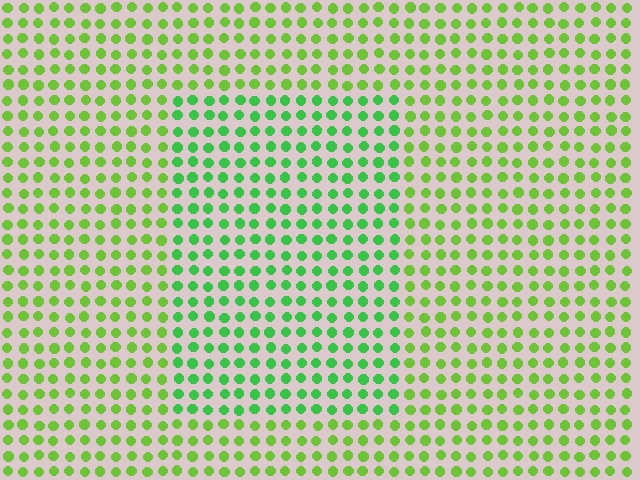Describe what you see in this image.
The image is filled with small lime elements in a uniform arrangement. A rectangle-shaped region is visible where the elements are tinted to a slightly different hue, forming a subtle color boundary.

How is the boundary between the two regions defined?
The boundary is defined purely by a slight shift in hue (about 30 degrees). Spacing, size, and orientation are identical on both sides.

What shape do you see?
I see a rectangle.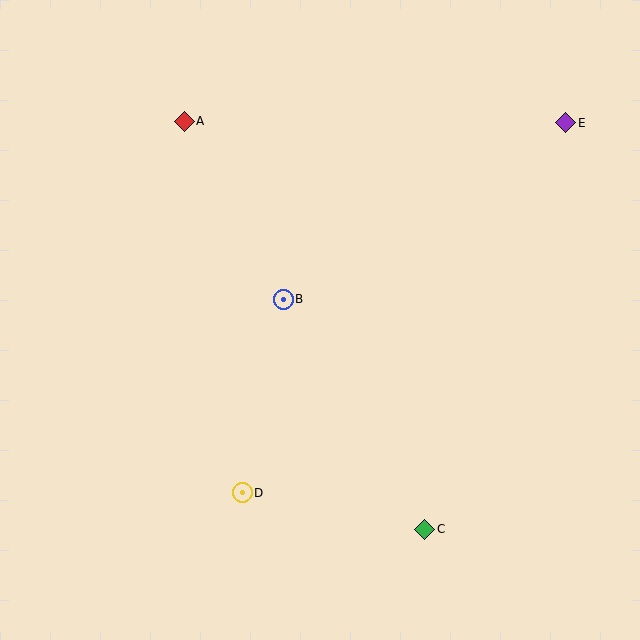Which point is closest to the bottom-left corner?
Point D is closest to the bottom-left corner.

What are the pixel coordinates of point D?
Point D is at (242, 493).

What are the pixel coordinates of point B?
Point B is at (283, 299).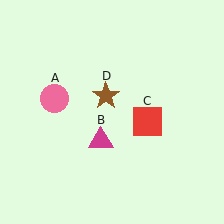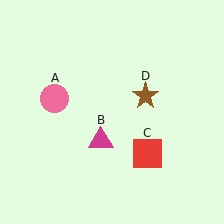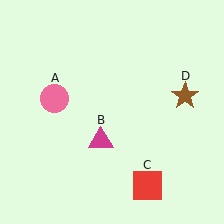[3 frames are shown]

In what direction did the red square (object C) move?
The red square (object C) moved down.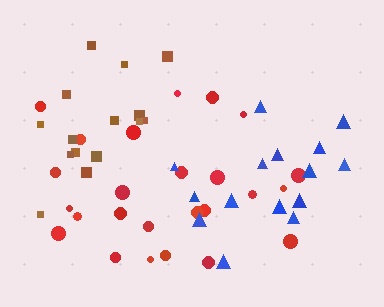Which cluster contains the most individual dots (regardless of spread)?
Red (25).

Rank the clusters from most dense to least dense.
blue, red, brown.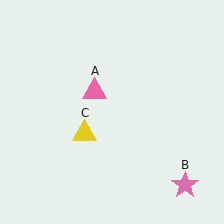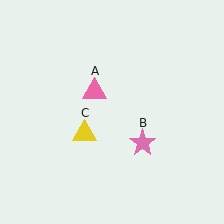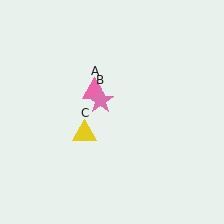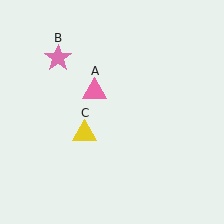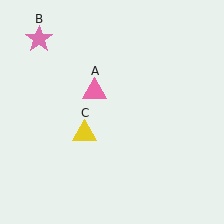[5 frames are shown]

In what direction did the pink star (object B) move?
The pink star (object B) moved up and to the left.